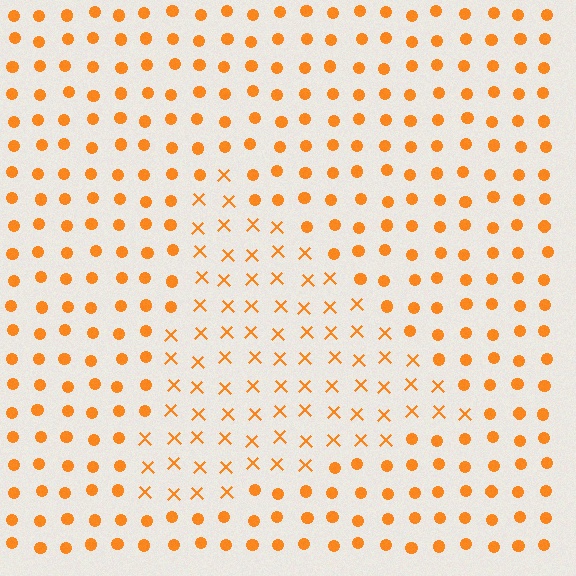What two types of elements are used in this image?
The image uses X marks inside the triangle region and circles outside it.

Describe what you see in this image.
The image is filled with small orange elements arranged in a uniform grid. A triangle-shaped region contains X marks, while the surrounding area contains circles. The boundary is defined purely by the change in element shape.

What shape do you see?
I see a triangle.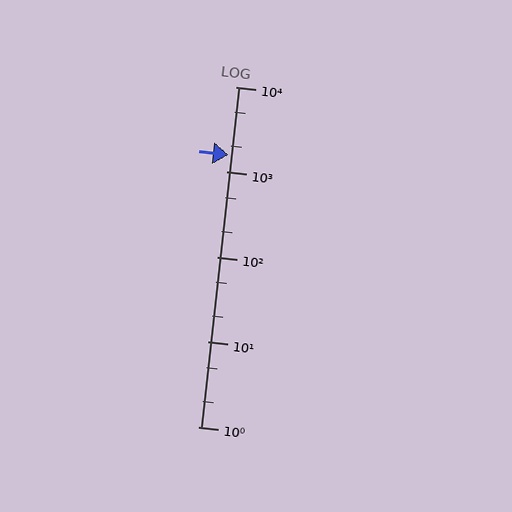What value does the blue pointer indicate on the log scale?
The pointer indicates approximately 1600.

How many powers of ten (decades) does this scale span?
The scale spans 4 decades, from 1 to 10000.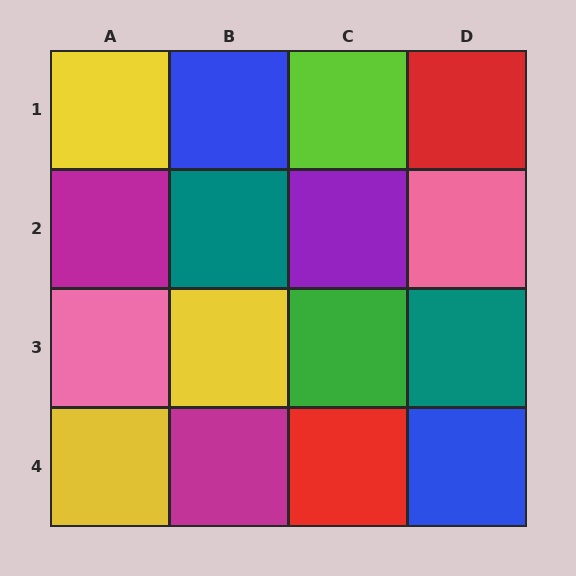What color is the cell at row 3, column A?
Pink.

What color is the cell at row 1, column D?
Red.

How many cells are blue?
2 cells are blue.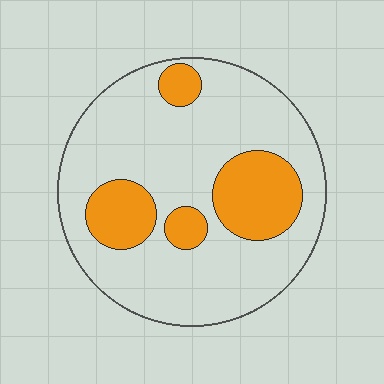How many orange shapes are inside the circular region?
4.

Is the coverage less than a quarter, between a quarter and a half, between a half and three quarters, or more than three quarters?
Less than a quarter.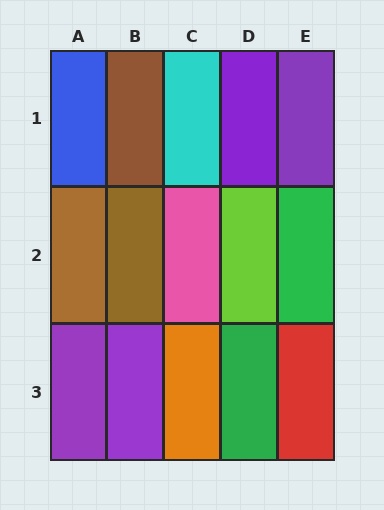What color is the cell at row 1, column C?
Cyan.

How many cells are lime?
1 cell is lime.